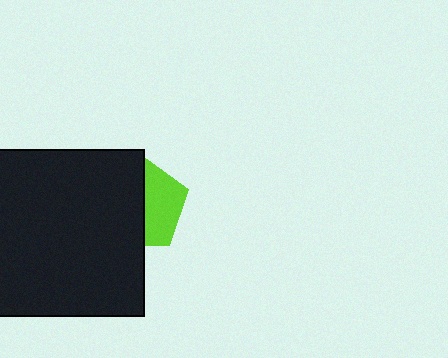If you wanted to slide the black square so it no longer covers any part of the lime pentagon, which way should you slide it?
Slide it left — that is the most direct way to separate the two shapes.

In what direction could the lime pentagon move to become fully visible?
The lime pentagon could move right. That would shift it out from behind the black square entirely.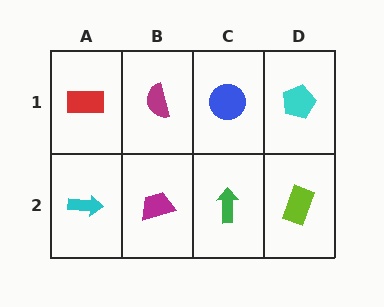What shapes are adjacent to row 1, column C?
A green arrow (row 2, column C), a magenta semicircle (row 1, column B), a cyan pentagon (row 1, column D).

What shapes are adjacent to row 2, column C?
A blue circle (row 1, column C), a magenta trapezoid (row 2, column B), a lime rectangle (row 2, column D).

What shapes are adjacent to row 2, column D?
A cyan pentagon (row 1, column D), a green arrow (row 2, column C).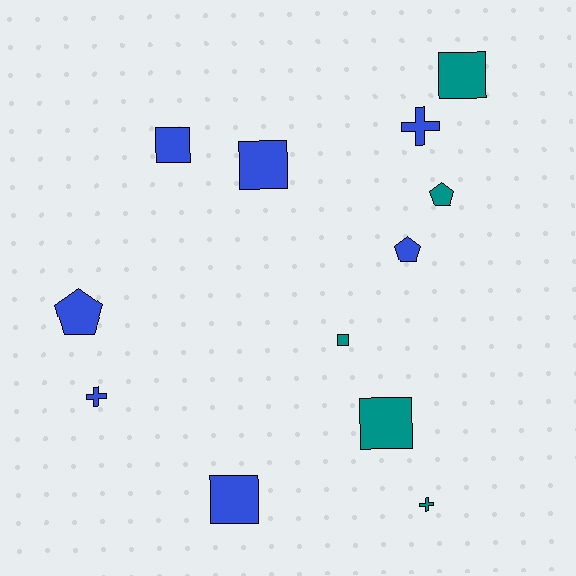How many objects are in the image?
There are 12 objects.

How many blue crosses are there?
There are 2 blue crosses.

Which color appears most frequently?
Blue, with 7 objects.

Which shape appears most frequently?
Square, with 6 objects.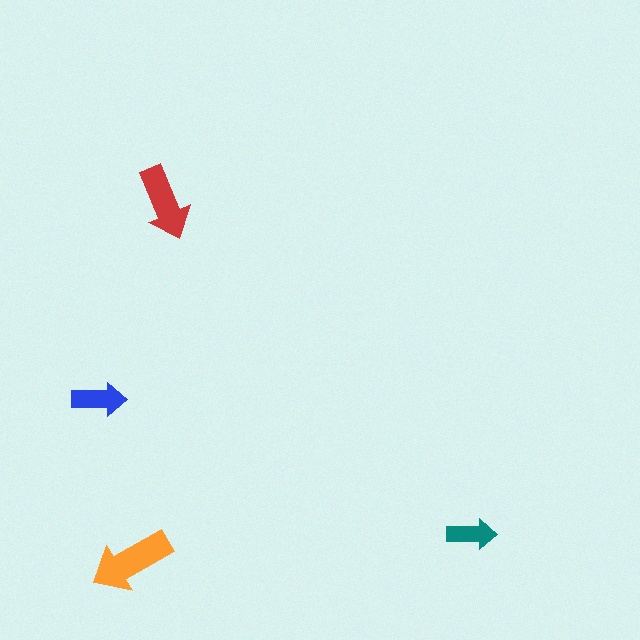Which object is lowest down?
The orange arrow is bottommost.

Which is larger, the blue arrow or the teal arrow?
The blue one.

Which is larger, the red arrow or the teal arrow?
The red one.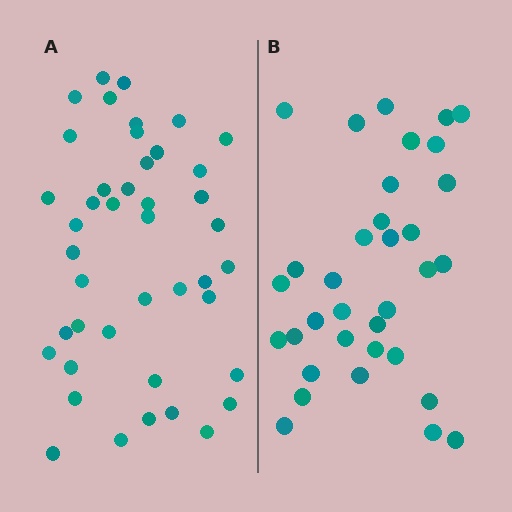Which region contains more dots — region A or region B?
Region A (the left region) has more dots.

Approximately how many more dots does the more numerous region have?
Region A has roughly 8 or so more dots than region B.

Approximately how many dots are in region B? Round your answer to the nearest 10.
About 30 dots. (The exact count is 34, which rounds to 30.)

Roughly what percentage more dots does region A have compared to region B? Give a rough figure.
About 25% more.